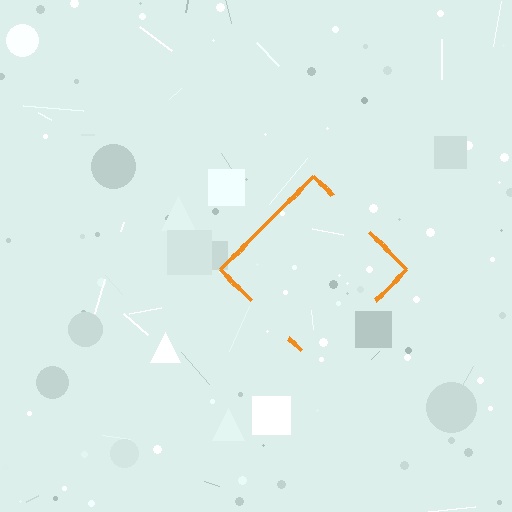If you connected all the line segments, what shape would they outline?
They would outline a diamond.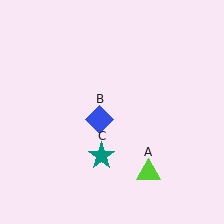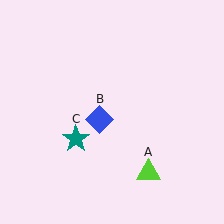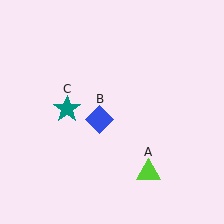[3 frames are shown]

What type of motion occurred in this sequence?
The teal star (object C) rotated clockwise around the center of the scene.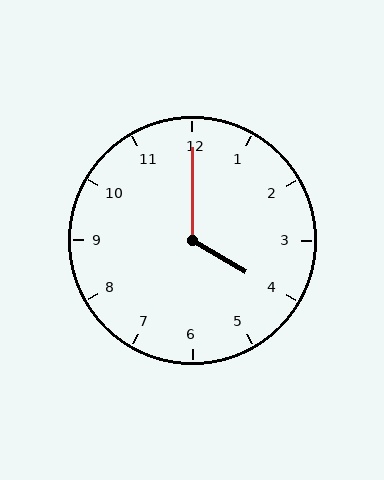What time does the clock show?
4:00.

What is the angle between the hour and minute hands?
Approximately 120 degrees.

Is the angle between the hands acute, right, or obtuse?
It is obtuse.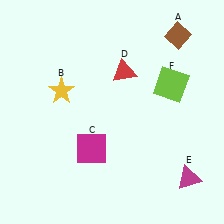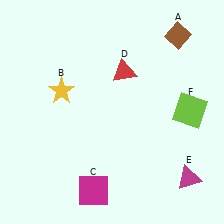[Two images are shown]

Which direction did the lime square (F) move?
The lime square (F) moved down.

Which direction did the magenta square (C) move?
The magenta square (C) moved down.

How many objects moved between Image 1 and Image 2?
2 objects moved between the two images.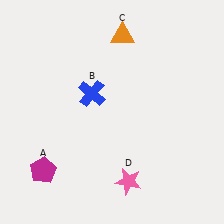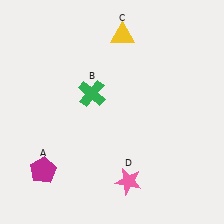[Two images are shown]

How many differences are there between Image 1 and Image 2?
There are 2 differences between the two images.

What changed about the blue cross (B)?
In Image 1, B is blue. In Image 2, it changed to green.